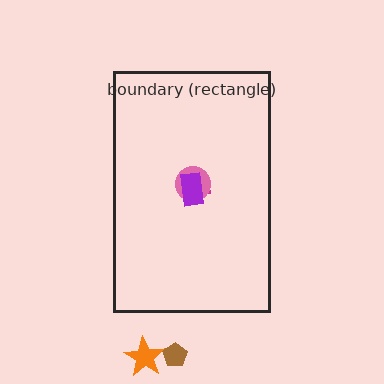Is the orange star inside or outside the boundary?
Outside.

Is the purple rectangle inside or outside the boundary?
Inside.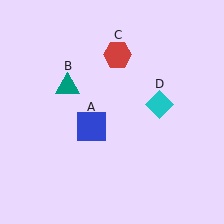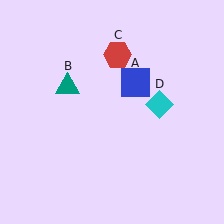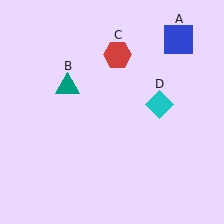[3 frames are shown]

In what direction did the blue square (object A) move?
The blue square (object A) moved up and to the right.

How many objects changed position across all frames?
1 object changed position: blue square (object A).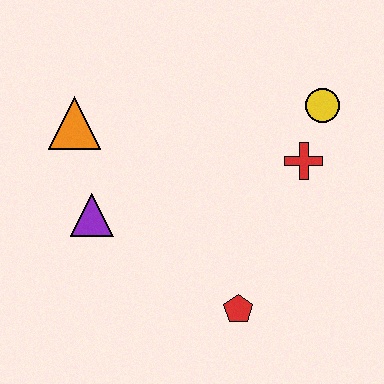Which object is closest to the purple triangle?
The orange triangle is closest to the purple triangle.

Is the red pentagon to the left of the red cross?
Yes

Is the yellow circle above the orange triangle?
Yes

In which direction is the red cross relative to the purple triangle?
The red cross is to the right of the purple triangle.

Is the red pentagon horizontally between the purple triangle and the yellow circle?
Yes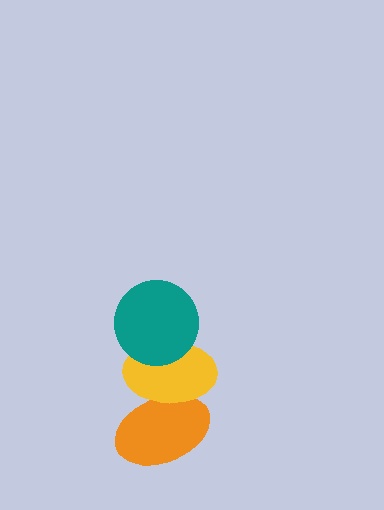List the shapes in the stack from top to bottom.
From top to bottom: the teal circle, the yellow ellipse, the orange ellipse.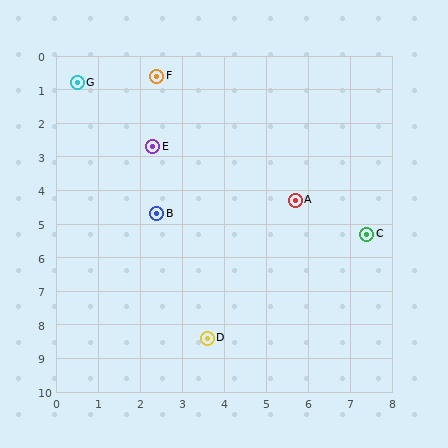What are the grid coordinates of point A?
Point A is at approximately (5.7, 4.3).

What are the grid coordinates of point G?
Point G is at approximately (0.5, 0.8).